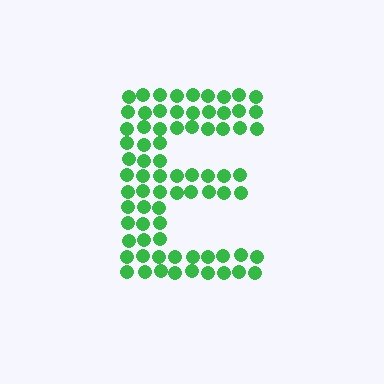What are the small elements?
The small elements are circles.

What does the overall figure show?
The overall figure shows the letter E.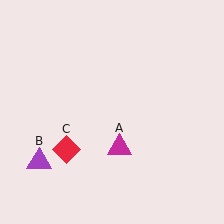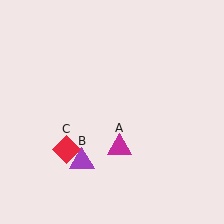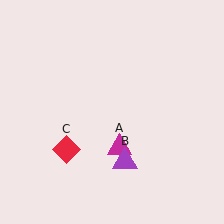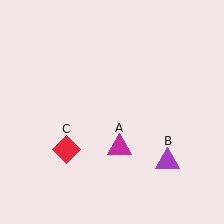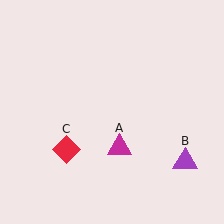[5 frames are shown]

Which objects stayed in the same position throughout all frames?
Magenta triangle (object A) and red diamond (object C) remained stationary.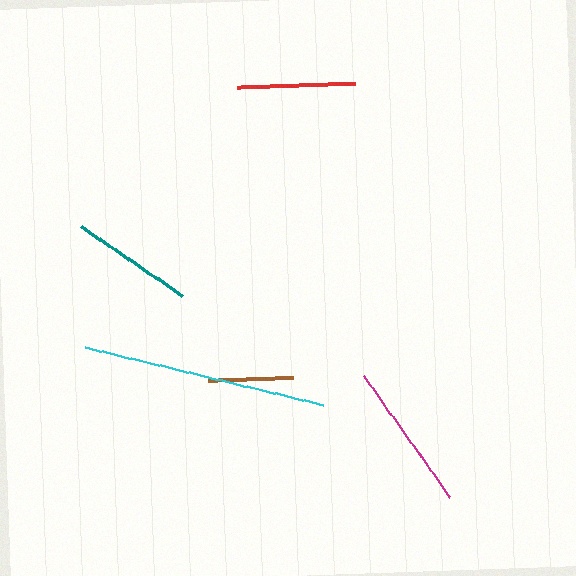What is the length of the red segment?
The red segment is approximately 119 pixels long.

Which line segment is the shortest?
The brown line is the shortest at approximately 85 pixels.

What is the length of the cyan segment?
The cyan segment is approximately 246 pixels long.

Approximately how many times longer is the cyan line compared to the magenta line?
The cyan line is approximately 1.7 times the length of the magenta line.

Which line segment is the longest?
The cyan line is the longest at approximately 246 pixels.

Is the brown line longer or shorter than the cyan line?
The cyan line is longer than the brown line.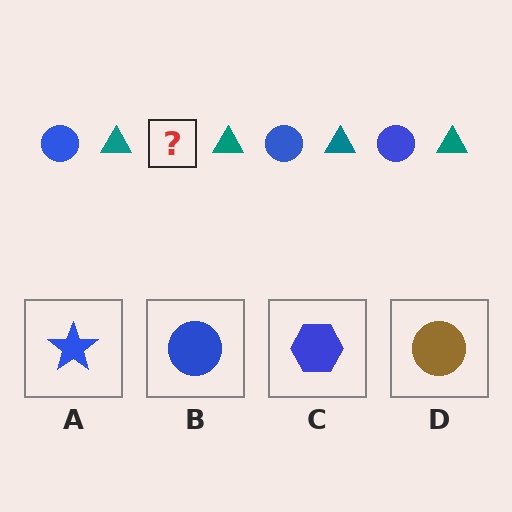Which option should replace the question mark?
Option B.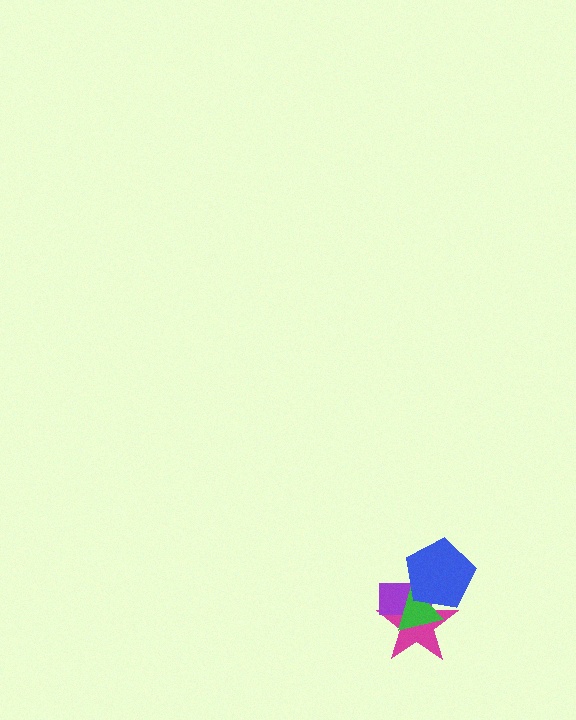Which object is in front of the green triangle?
The blue pentagon is in front of the green triangle.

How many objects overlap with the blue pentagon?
3 objects overlap with the blue pentagon.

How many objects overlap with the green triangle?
3 objects overlap with the green triangle.